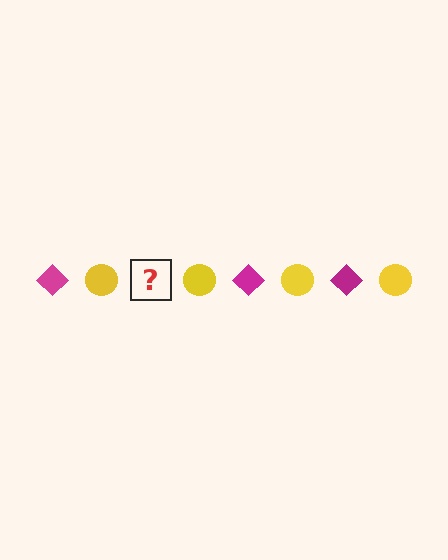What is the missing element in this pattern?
The missing element is a magenta diamond.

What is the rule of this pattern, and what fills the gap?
The rule is that the pattern alternates between magenta diamond and yellow circle. The gap should be filled with a magenta diamond.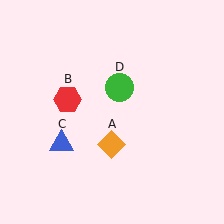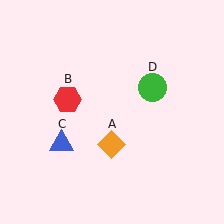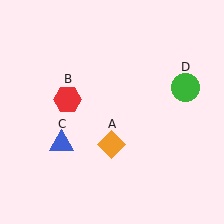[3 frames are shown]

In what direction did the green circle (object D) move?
The green circle (object D) moved right.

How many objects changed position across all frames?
1 object changed position: green circle (object D).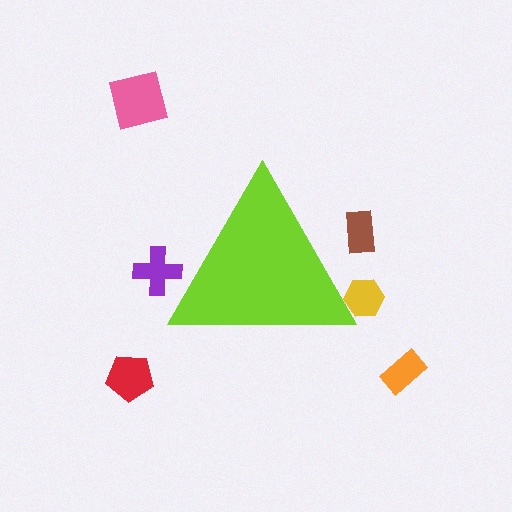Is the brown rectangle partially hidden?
Yes, the brown rectangle is partially hidden behind the lime triangle.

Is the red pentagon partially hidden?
No, the red pentagon is fully visible.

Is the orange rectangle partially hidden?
No, the orange rectangle is fully visible.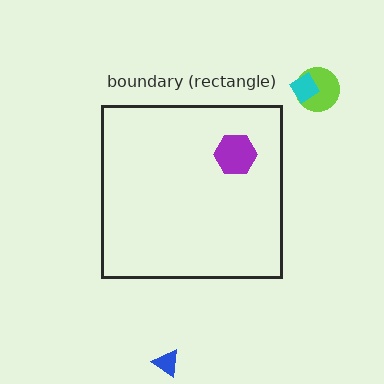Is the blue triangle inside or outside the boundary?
Outside.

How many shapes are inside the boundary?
1 inside, 3 outside.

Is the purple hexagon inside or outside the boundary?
Inside.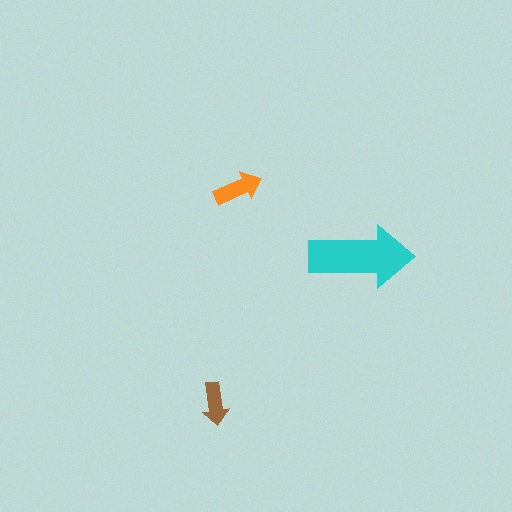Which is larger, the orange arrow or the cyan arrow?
The cyan one.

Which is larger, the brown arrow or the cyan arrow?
The cyan one.